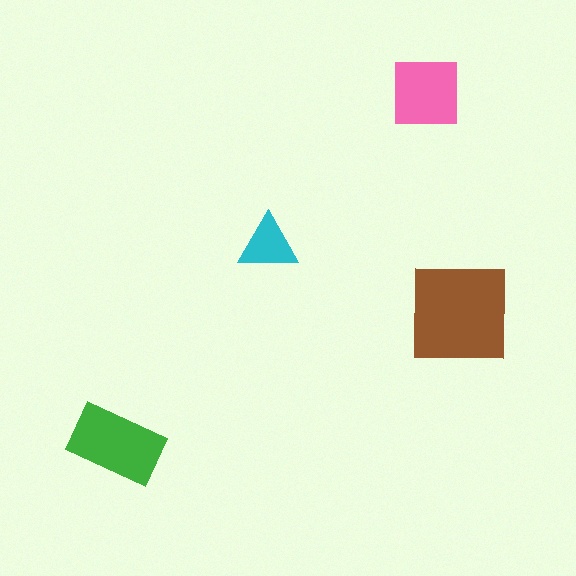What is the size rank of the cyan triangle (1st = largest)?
4th.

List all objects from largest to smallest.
The brown square, the green rectangle, the pink square, the cyan triangle.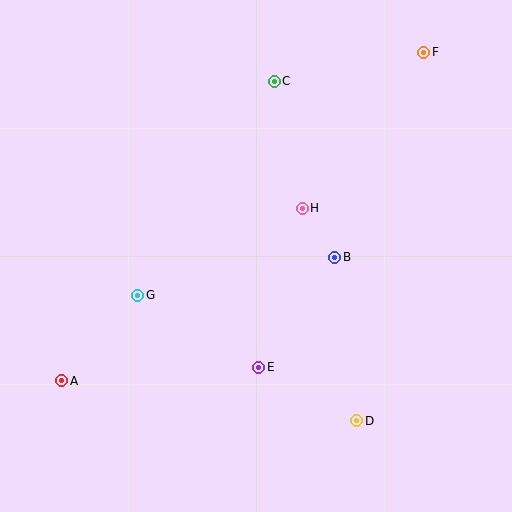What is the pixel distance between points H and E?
The distance between H and E is 165 pixels.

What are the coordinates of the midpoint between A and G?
The midpoint between A and G is at (100, 338).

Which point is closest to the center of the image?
Point H at (302, 208) is closest to the center.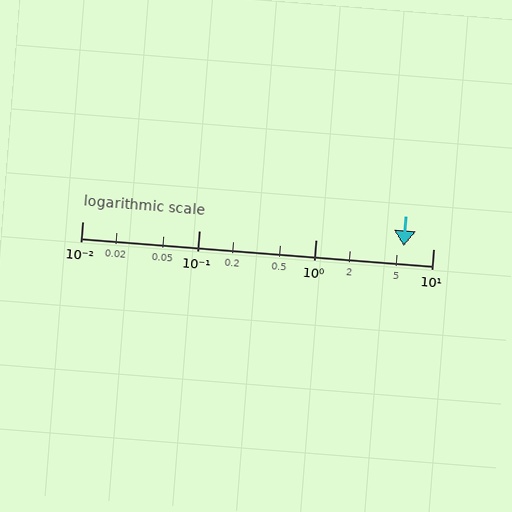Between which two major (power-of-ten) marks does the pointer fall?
The pointer is between 1 and 10.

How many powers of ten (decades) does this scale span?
The scale spans 3 decades, from 0.01 to 10.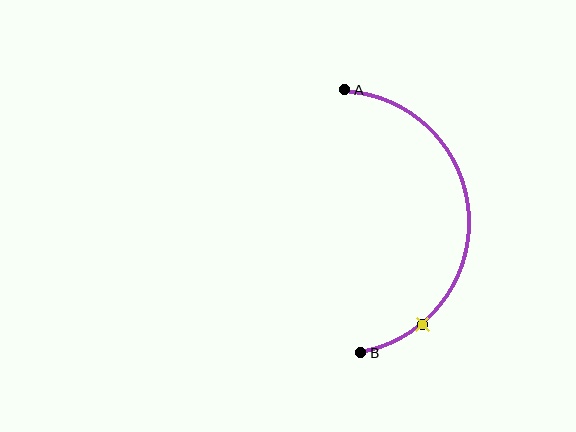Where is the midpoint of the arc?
The arc midpoint is the point on the curve farthest from the straight line joining A and B. It sits to the right of that line.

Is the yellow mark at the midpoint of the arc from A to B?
No. The yellow mark lies on the arc but is closer to endpoint B. The arc midpoint would be at the point on the curve equidistant along the arc from both A and B.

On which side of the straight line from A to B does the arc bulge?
The arc bulges to the right of the straight line connecting A and B.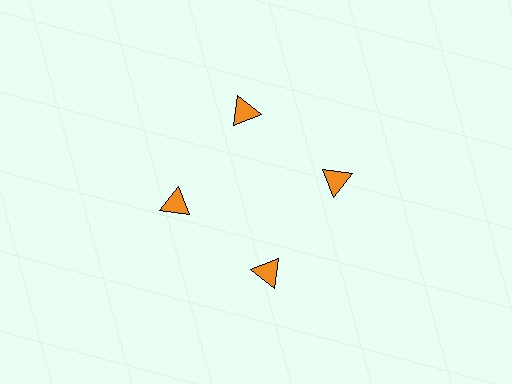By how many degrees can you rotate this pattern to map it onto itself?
The pattern maps onto itself every 90 degrees of rotation.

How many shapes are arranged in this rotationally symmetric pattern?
There are 4 shapes, arranged in 4 groups of 1.